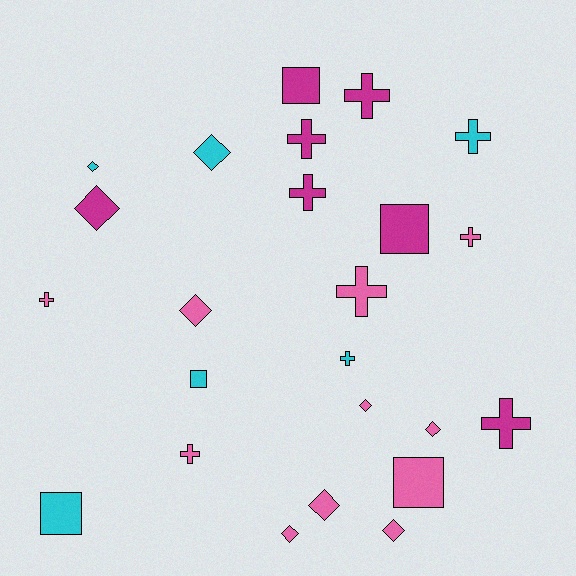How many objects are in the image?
There are 24 objects.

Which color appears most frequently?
Pink, with 11 objects.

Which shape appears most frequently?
Cross, with 10 objects.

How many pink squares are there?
There is 1 pink square.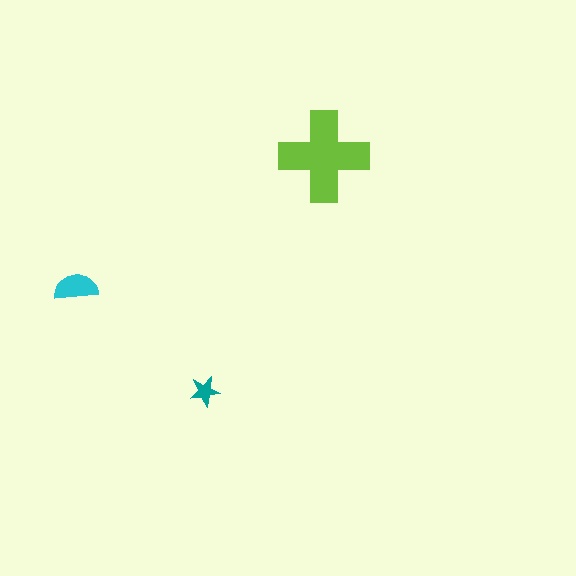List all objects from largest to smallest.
The lime cross, the cyan semicircle, the teal star.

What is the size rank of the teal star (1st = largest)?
3rd.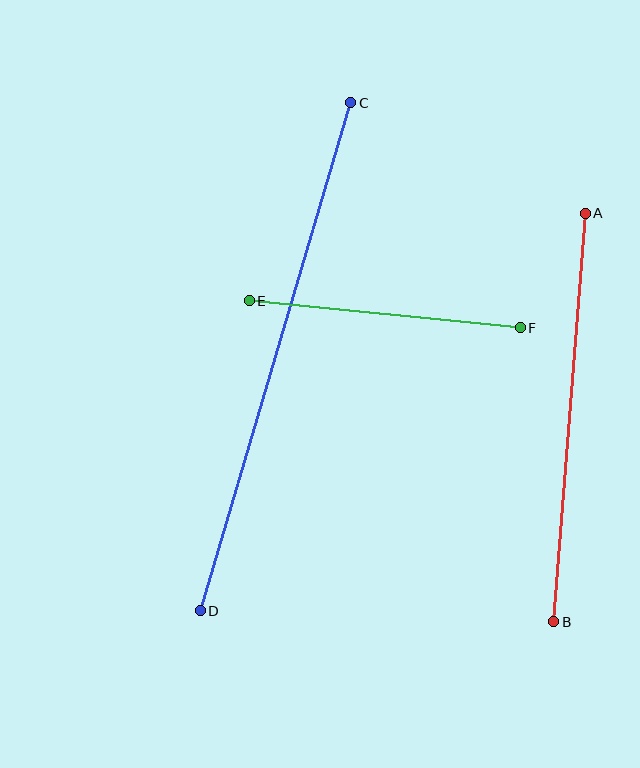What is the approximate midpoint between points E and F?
The midpoint is at approximately (385, 314) pixels.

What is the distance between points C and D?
The distance is approximately 529 pixels.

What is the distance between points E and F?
The distance is approximately 272 pixels.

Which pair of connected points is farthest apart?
Points C and D are farthest apart.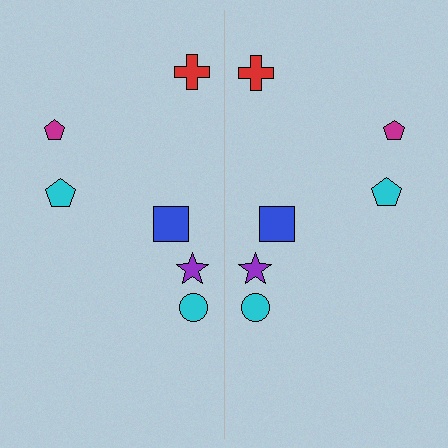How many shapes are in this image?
There are 12 shapes in this image.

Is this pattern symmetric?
Yes, this pattern has bilateral (reflection) symmetry.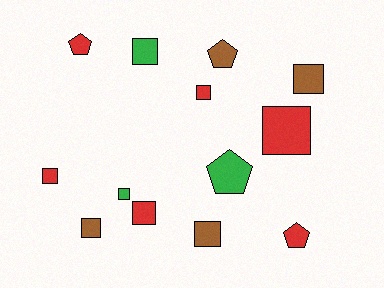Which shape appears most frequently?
Square, with 9 objects.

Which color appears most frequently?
Red, with 6 objects.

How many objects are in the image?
There are 13 objects.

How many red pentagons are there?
There are 2 red pentagons.